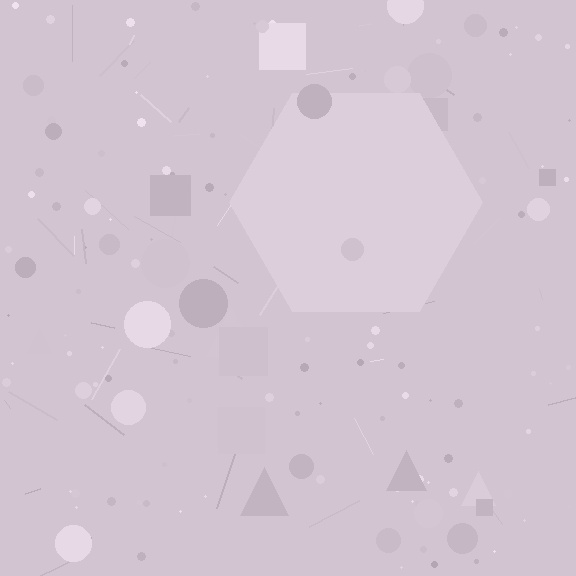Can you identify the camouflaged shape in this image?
The camouflaged shape is a hexagon.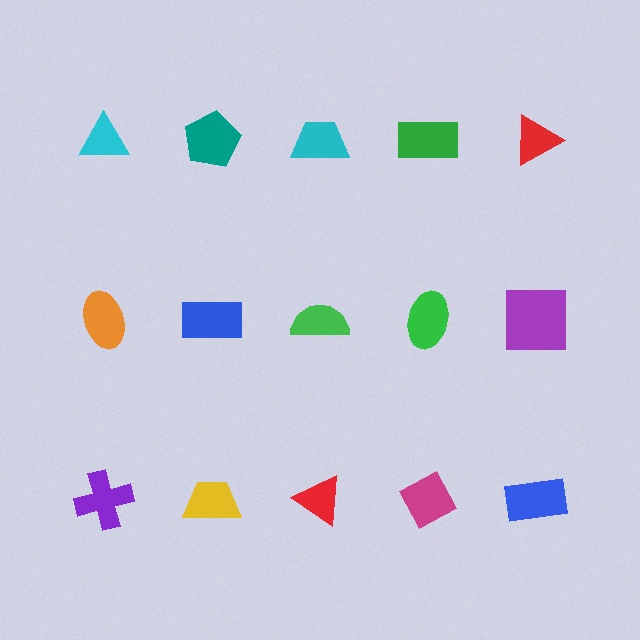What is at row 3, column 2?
A yellow trapezoid.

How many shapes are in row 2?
5 shapes.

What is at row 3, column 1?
A purple cross.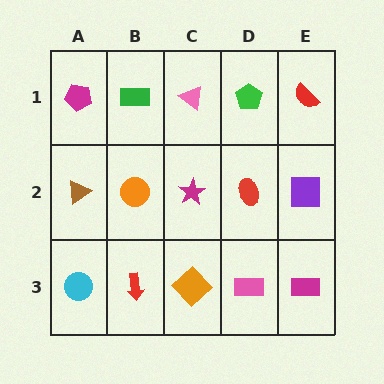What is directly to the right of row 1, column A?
A green rectangle.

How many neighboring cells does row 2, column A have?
3.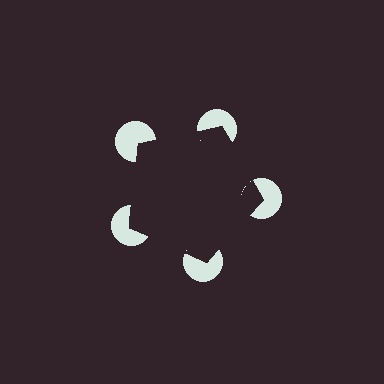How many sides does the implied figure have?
5 sides.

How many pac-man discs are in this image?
There are 5 — one at each vertex of the illusory pentagon.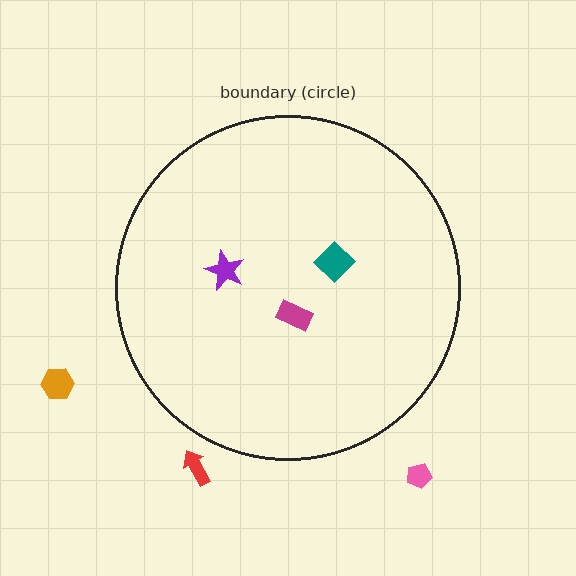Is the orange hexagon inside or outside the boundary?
Outside.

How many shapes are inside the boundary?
3 inside, 3 outside.